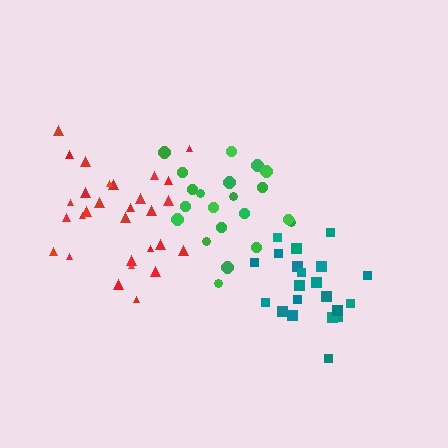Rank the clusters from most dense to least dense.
teal, green, red.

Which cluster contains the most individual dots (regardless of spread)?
Red (29).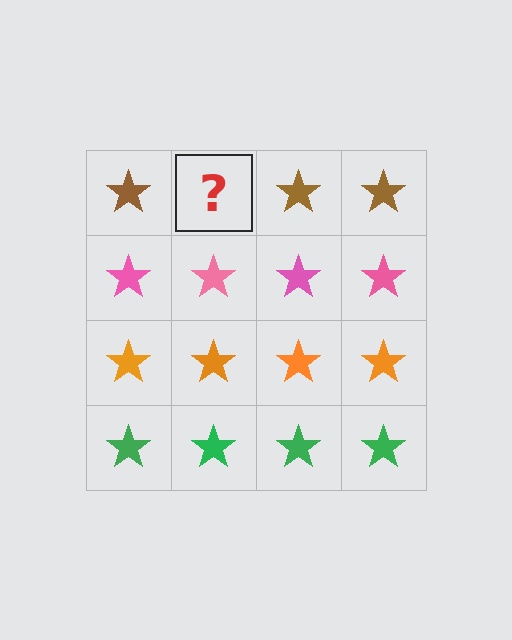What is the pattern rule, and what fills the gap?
The rule is that each row has a consistent color. The gap should be filled with a brown star.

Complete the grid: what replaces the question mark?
The question mark should be replaced with a brown star.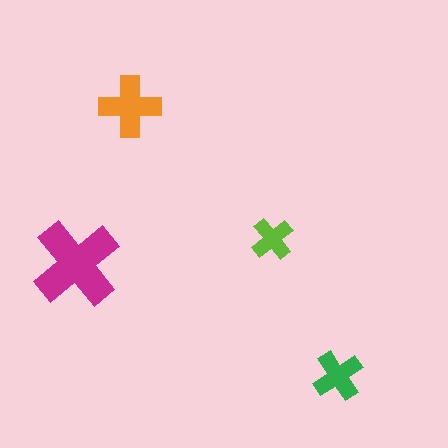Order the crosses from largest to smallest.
the magenta one, the orange one, the green one, the lime one.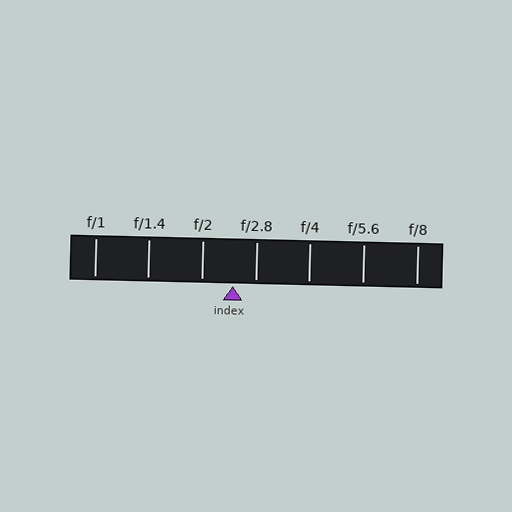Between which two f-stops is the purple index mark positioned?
The index mark is between f/2 and f/2.8.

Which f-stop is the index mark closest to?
The index mark is closest to f/2.8.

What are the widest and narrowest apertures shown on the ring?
The widest aperture shown is f/1 and the narrowest is f/8.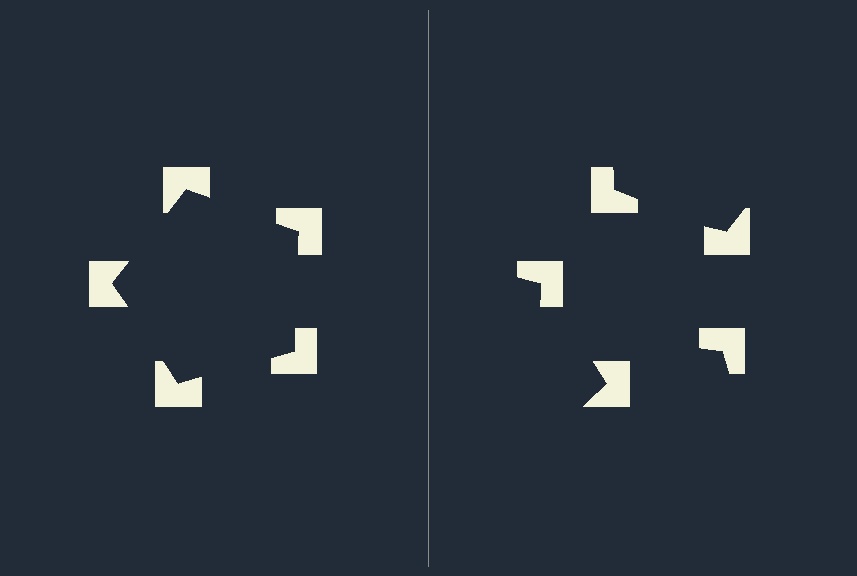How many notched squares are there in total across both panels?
10 — 5 on each side.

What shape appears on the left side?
An illusory pentagon.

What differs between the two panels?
The notched squares are positioned identically on both sides; only the wedge orientations differ. On the left they align to a pentagon; on the right they are misaligned.